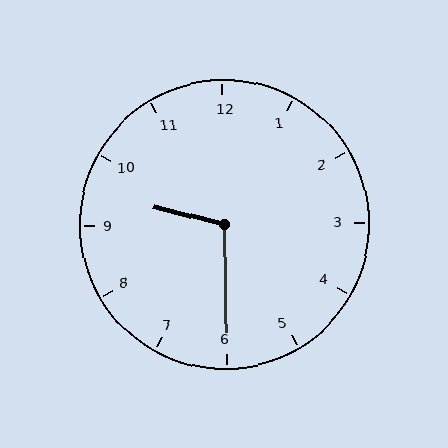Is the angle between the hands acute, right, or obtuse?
It is obtuse.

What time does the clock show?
9:30.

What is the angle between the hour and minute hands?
Approximately 105 degrees.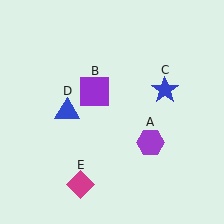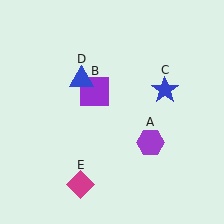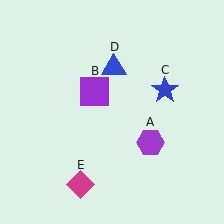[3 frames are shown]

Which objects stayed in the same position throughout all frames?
Purple hexagon (object A) and purple square (object B) and blue star (object C) and magenta diamond (object E) remained stationary.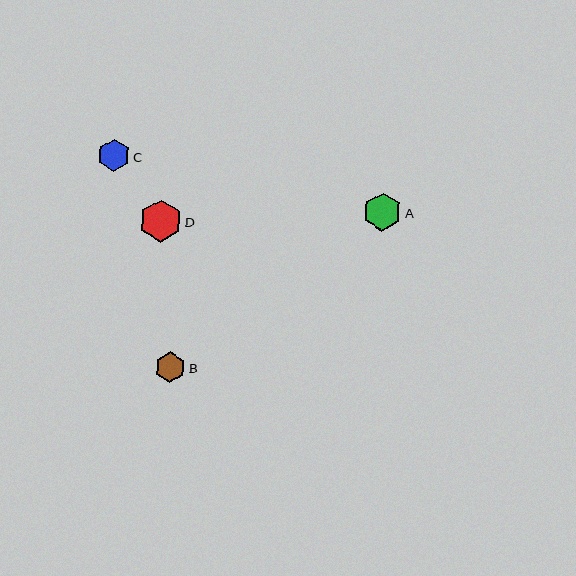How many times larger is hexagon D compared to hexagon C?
Hexagon D is approximately 1.3 times the size of hexagon C.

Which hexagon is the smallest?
Hexagon B is the smallest with a size of approximately 31 pixels.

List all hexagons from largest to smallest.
From largest to smallest: D, A, C, B.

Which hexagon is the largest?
Hexagon D is the largest with a size of approximately 42 pixels.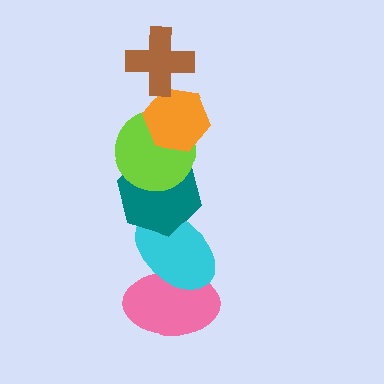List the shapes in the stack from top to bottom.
From top to bottom: the brown cross, the orange hexagon, the lime circle, the teal hexagon, the cyan ellipse, the pink ellipse.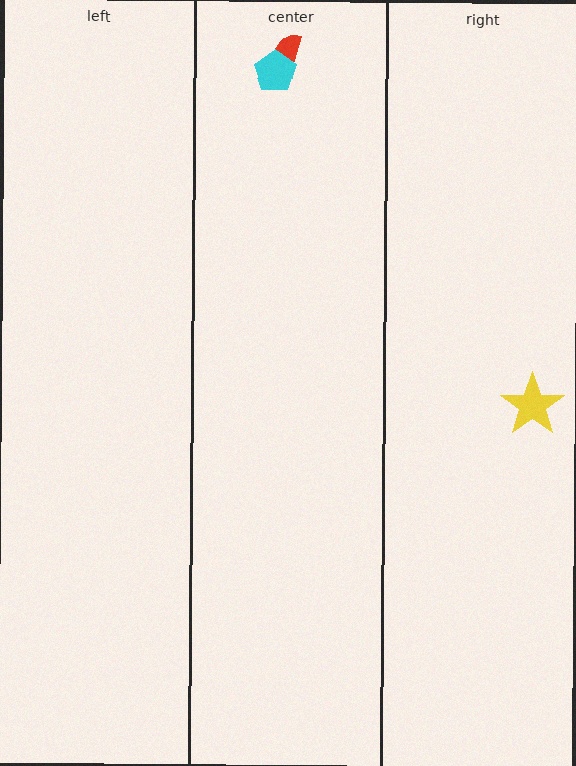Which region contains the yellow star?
The right region.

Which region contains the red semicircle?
The center region.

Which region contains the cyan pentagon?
The center region.